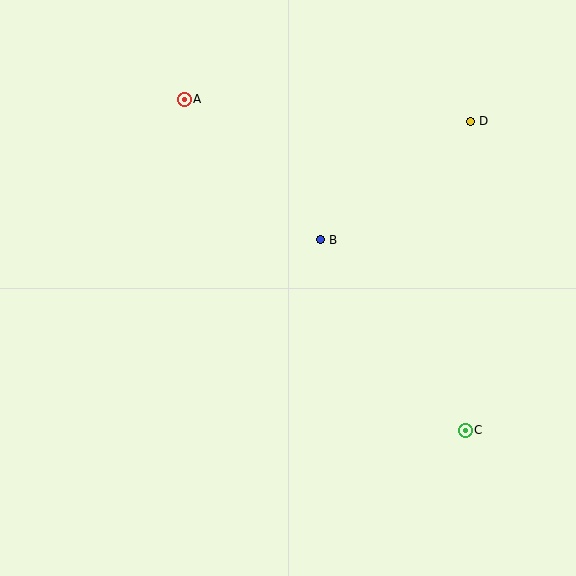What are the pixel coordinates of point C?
Point C is at (465, 430).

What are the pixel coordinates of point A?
Point A is at (184, 99).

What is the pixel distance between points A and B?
The distance between A and B is 196 pixels.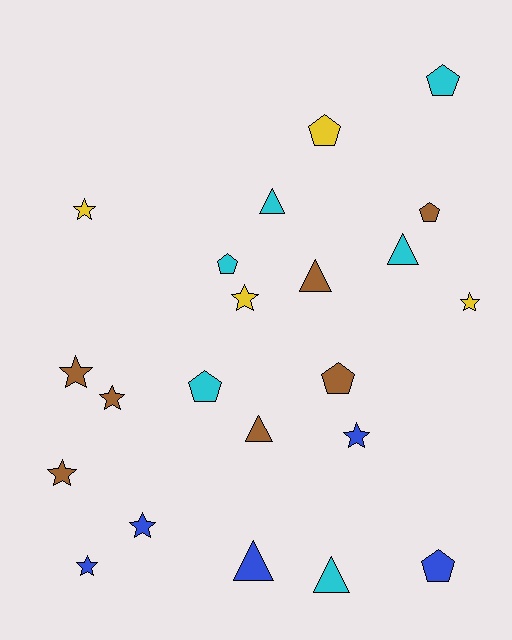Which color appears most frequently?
Brown, with 7 objects.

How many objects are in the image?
There are 22 objects.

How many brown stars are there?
There are 3 brown stars.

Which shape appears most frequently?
Star, with 9 objects.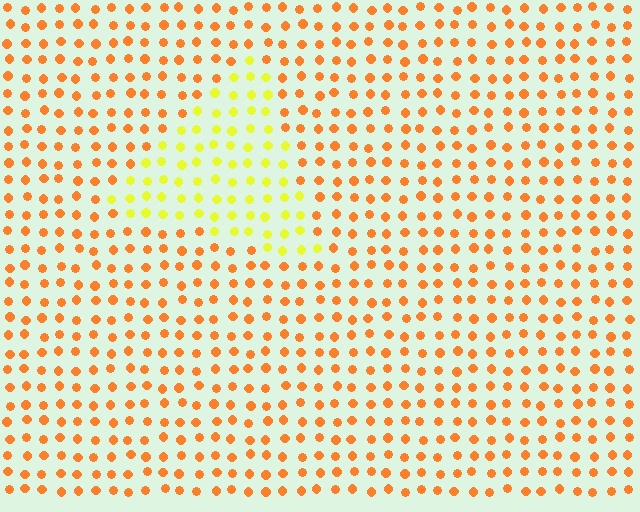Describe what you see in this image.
The image is filled with small orange elements in a uniform arrangement. A triangle-shaped region is visible where the elements are tinted to a slightly different hue, forming a subtle color boundary.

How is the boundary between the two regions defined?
The boundary is defined purely by a slight shift in hue (about 42 degrees). Spacing, size, and orientation are identical on both sides.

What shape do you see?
I see a triangle.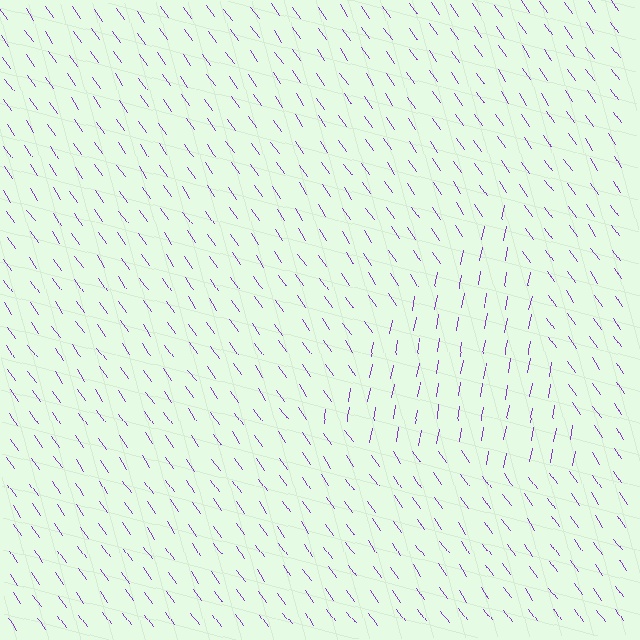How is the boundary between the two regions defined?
The boundary is defined purely by a change in line orientation (approximately 45 degrees difference). All lines are the same color and thickness.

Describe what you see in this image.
The image is filled with small purple line segments. A triangle region in the image has lines oriented differently from the surrounding lines, creating a visible texture boundary.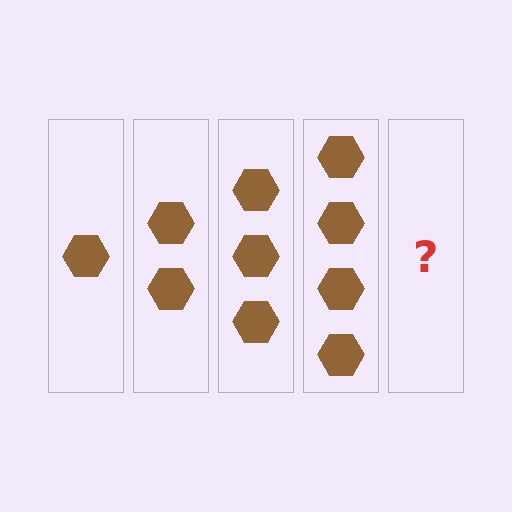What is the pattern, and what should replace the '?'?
The pattern is that each step adds one more hexagon. The '?' should be 5 hexagons.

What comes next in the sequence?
The next element should be 5 hexagons.